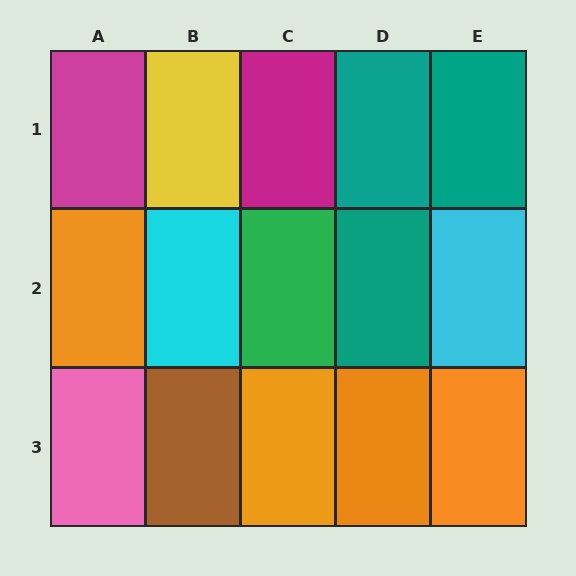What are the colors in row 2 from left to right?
Orange, cyan, green, teal, cyan.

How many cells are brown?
1 cell is brown.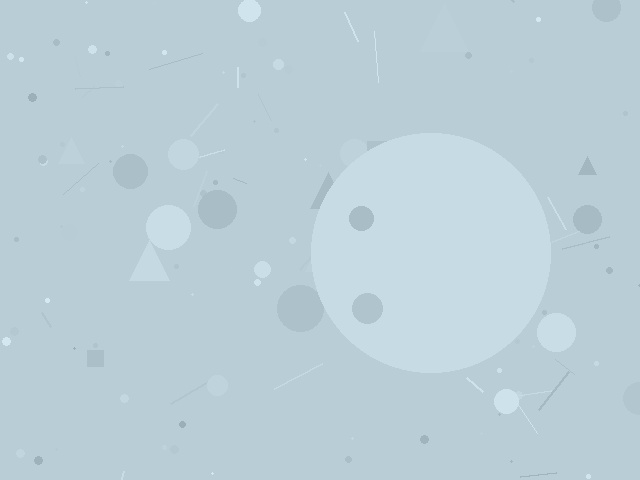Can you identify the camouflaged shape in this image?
The camouflaged shape is a circle.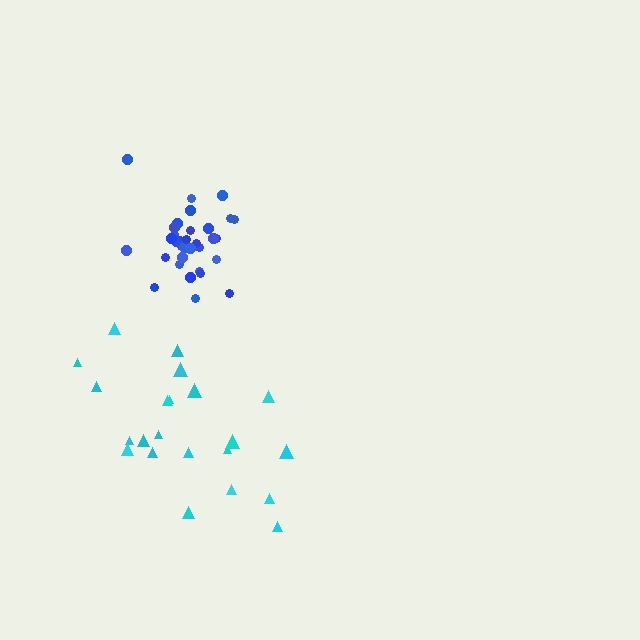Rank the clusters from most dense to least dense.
blue, cyan.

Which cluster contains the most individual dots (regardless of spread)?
Blue (34).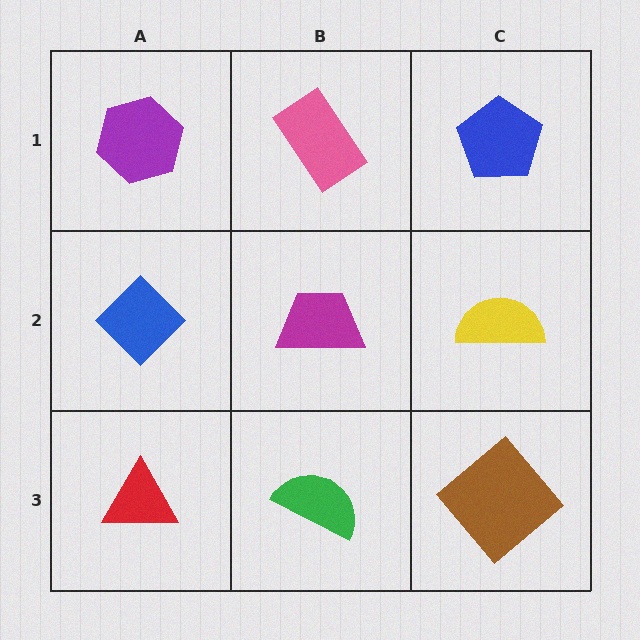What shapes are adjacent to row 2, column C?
A blue pentagon (row 1, column C), a brown diamond (row 3, column C), a magenta trapezoid (row 2, column B).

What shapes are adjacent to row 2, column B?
A pink rectangle (row 1, column B), a green semicircle (row 3, column B), a blue diamond (row 2, column A), a yellow semicircle (row 2, column C).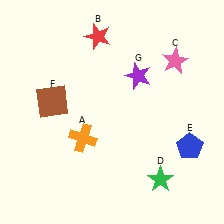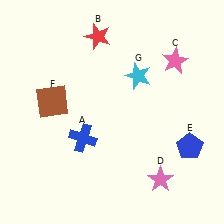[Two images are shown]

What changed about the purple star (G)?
In Image 1, G is purple. In Image 2, it changed to cyan.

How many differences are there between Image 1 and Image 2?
There are 3 differences between the two images.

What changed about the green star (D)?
In Image 1, D is green. In Image 2, it changed to pink.